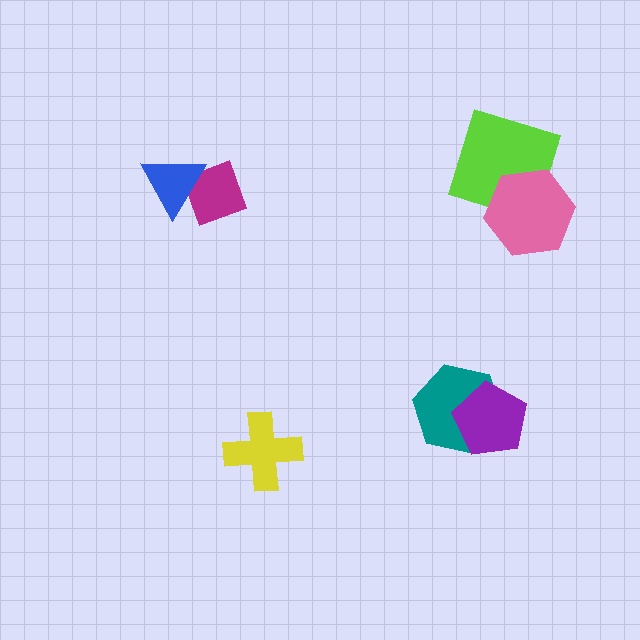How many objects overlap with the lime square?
1 object overlaps with the lime square.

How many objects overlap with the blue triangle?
1 object overlaps with the blue triangle.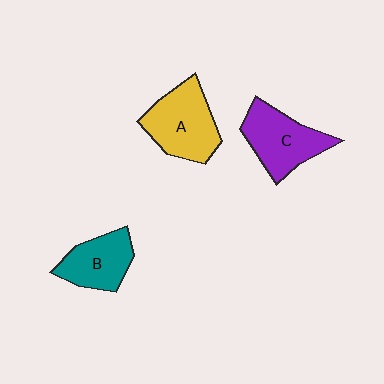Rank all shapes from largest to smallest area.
From largest to smallest: A (yellow), C (purple), B (teal).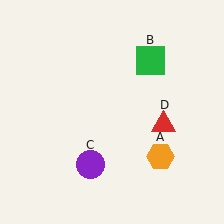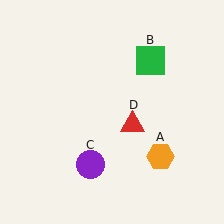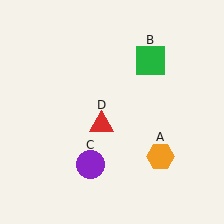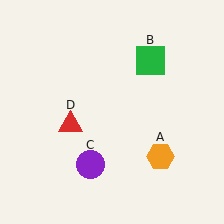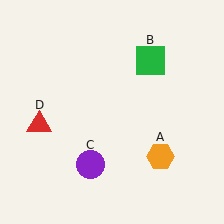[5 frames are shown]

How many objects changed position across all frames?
1 object changed position: red triangle (object D).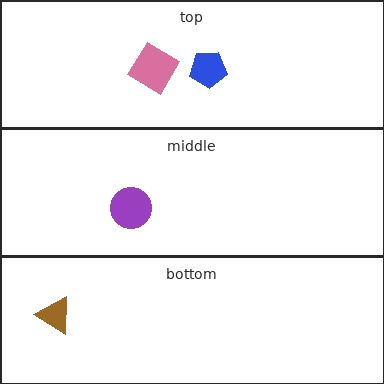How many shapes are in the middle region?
1.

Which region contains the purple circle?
The middle region.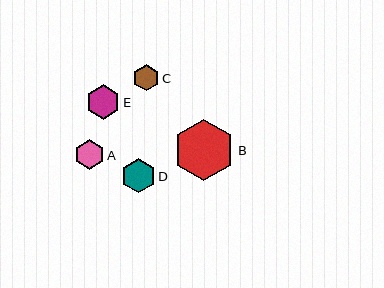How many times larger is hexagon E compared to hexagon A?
Hexagon E is approximately 1.2 times the size of hexagon A.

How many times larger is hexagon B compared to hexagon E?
Hexagon B is approximately 1.8 times the size of hexagon E.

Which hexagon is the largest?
Hexagon B is the largest with a size of approximately 61 pixels.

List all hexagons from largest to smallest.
From largest to smallest: B, E, D, A, C.